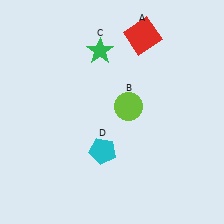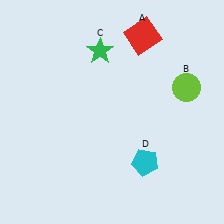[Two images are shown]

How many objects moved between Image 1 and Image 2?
2 objects moved between the two images.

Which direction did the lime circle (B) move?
The lime circle (B) moved right.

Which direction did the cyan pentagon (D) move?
The cyan pentagon (D) moved right.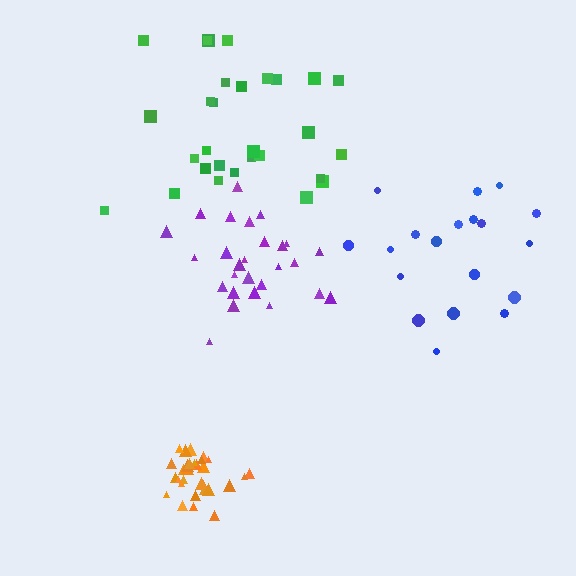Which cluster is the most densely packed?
Orange.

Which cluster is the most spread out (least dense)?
Blue.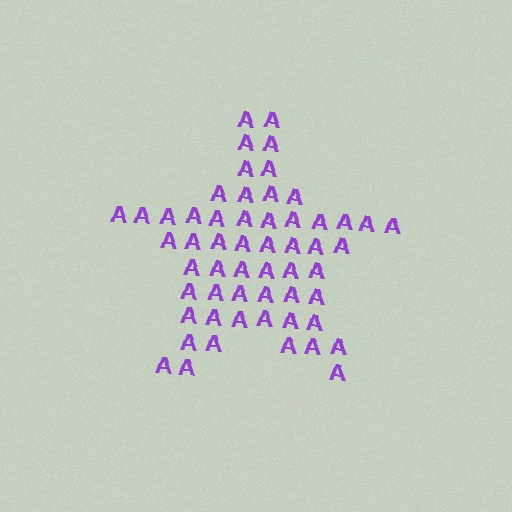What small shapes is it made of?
It is made of small letter A's.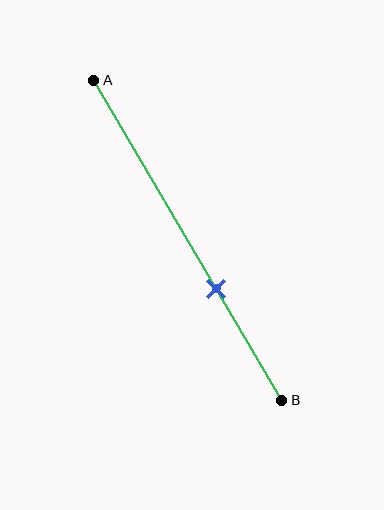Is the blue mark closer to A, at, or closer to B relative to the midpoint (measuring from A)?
The blue mark is closer to point B than the midpoint of segment AB.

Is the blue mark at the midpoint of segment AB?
No, the mark is at about 65% from A, not at the 50% midpoint.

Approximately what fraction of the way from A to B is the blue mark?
The blue mark is approximately 65% of the way from A to B.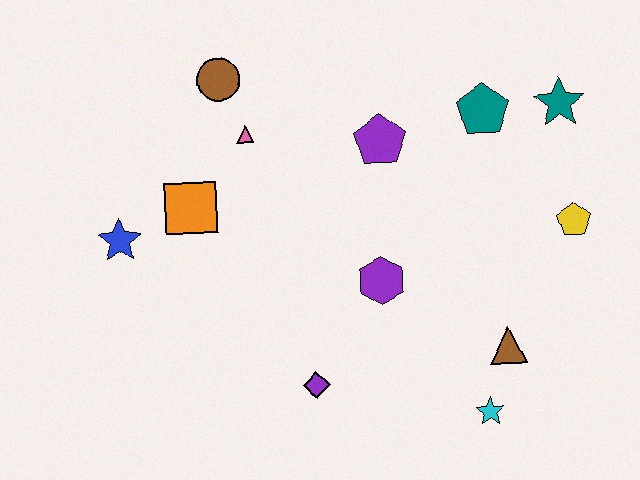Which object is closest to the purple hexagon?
The purple diamond is closest to the purple hexagon.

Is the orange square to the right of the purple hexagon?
No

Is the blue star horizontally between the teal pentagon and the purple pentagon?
No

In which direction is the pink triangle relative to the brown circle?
The pink triangle is below the brown circle.